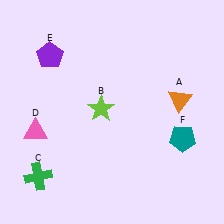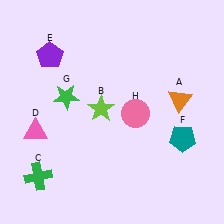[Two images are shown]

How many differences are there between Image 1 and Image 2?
There are 2 differences between the two images.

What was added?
A green star (G), a pink circle (H) were added in Image 2.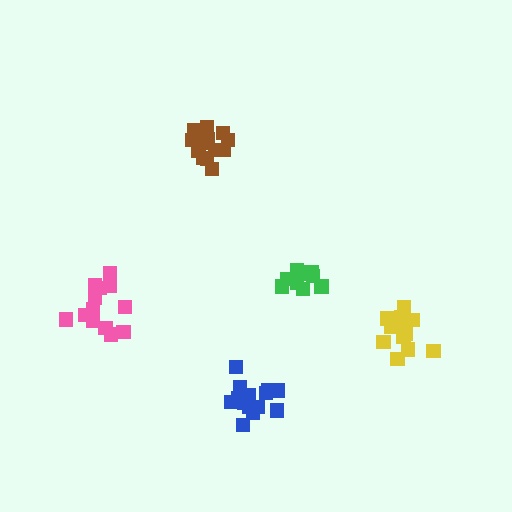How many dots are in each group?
Group 1: 10 dots, Group 2: 16 dots, Group 3: 14 dots, Group 4: 16 dots, Group 5: 13 dots (69 total).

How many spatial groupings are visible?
There are 5 spatial groupings.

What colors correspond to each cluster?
The clusters are colored: green, brown, pink, blue, yellow.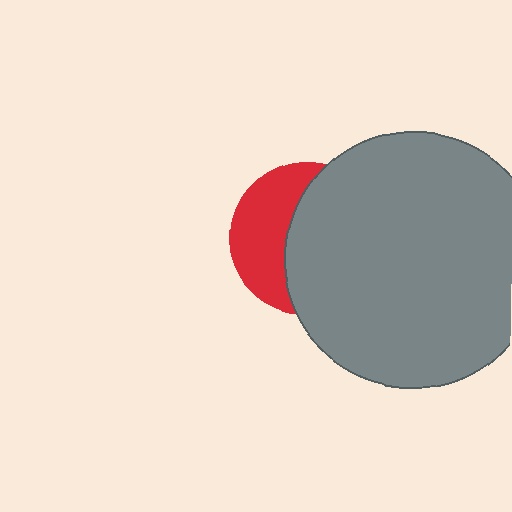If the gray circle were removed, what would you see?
You would see the complete red circle.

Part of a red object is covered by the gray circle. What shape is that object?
It is a circle.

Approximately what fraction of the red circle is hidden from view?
Roughly 60% of the red circle is hidden behind the gray circle.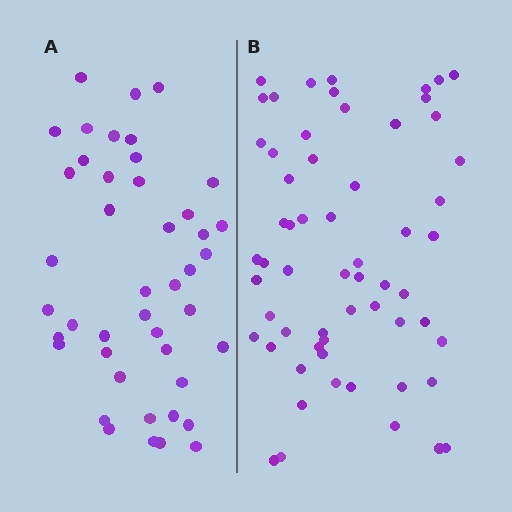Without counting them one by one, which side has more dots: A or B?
Region B (the right region) has more dots.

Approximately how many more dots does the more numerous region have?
Region B has approximately 15 more dots than region A.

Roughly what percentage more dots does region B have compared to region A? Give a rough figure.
About 35% more.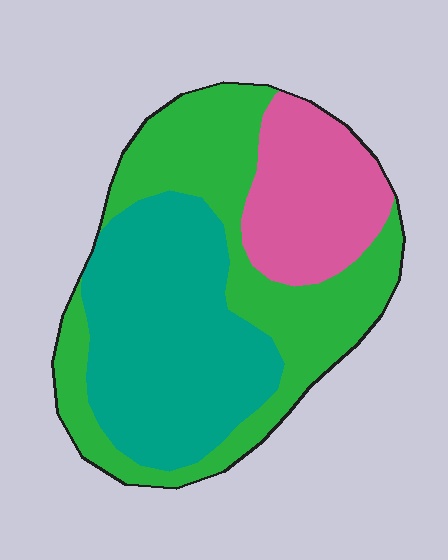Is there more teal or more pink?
Teal.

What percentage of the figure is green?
Green takes up between a quarter and a half of the figure.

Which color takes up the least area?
Pink, at roughly 20%.